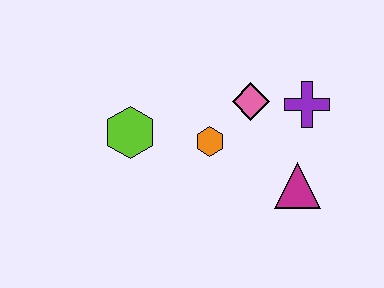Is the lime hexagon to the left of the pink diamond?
Yes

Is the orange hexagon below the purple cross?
Yes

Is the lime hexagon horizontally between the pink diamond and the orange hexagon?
No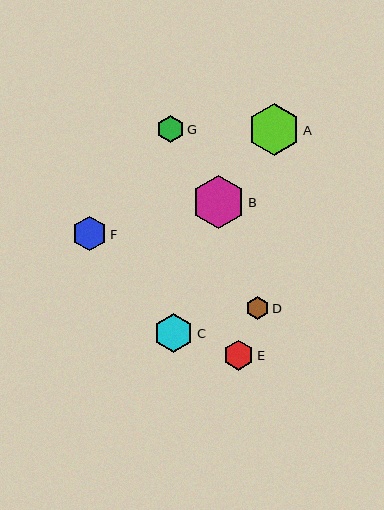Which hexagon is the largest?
Hexagon B is the largest with a size of approximately 53 pixels.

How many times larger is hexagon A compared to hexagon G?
Hexagon A is approximately 1.9 times the size of hexagon G.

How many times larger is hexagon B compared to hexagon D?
Hexagon B is approximately 2.3 times the size of hexagon D.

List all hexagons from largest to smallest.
From largest to smallest: B, A, C, F, E, G, D.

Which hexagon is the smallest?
Hexagon D is the smallest with a size of approximately 23 pixels.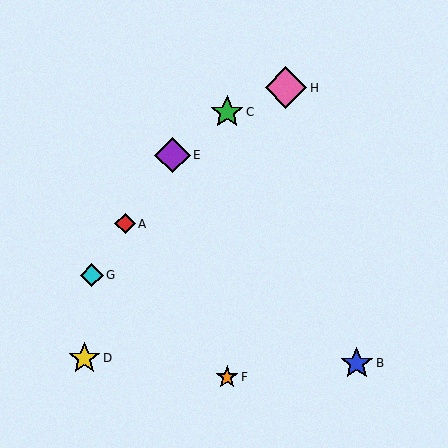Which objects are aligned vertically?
Objects C, F are aligned vertically.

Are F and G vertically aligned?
No, F is at x≈227 and G is at x≈92.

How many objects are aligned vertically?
2 objects (C, F) are aligned vertically.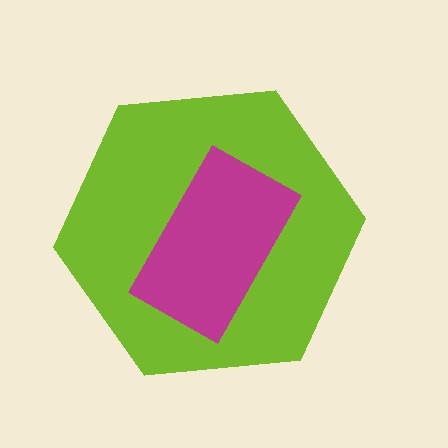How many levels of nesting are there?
2.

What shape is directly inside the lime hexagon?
The magenta rectangle.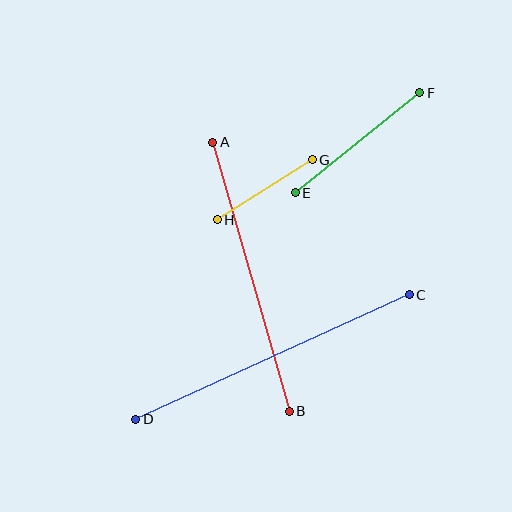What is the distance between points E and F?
The distance is approximately 160 pixels.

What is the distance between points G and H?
The distance is approximately 112 pixels.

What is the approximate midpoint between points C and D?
The midpoint is at approximately (272, 357) pixels.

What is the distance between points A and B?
The distance is approximately 280 pixels.